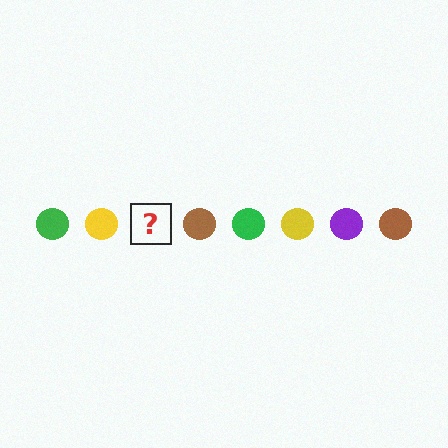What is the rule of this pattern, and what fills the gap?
The rule is that the pattern cycles through green, yellow, purple, brown circles. The gap should be filled with a purple circle.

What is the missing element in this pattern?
The missing element is a purple circle.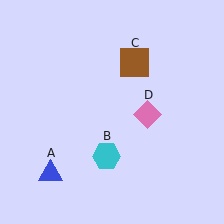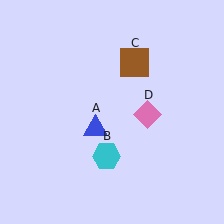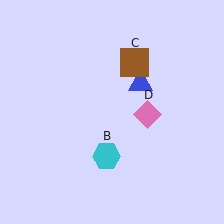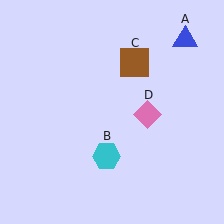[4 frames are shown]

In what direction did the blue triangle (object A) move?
The blue triangle (object A) moved up and to the right.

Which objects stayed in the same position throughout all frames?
Cyan hexagon (object B) and brown square (object C) and pink diamond (object D) remained stationary.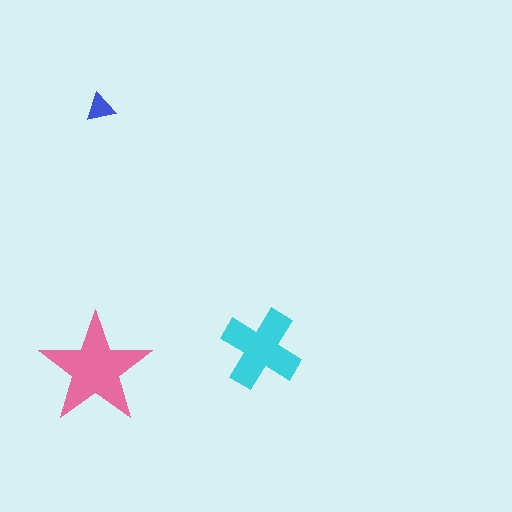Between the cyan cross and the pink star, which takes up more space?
The pink star.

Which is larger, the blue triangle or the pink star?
The pink star.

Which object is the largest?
The pink star.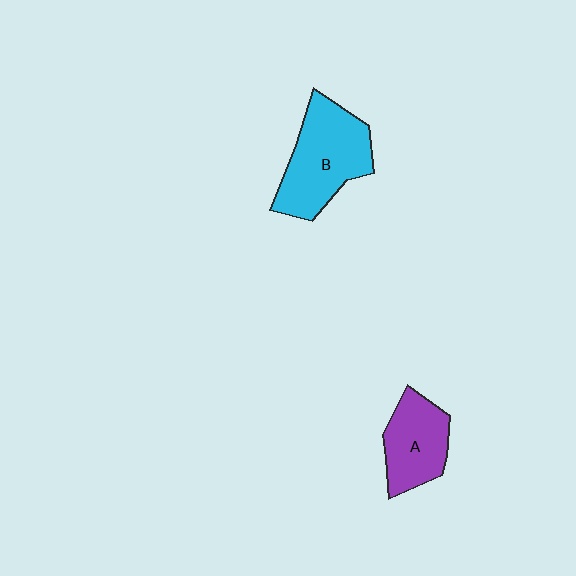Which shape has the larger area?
Shape B (cyan).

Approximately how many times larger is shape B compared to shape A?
Approximately 1.4 times.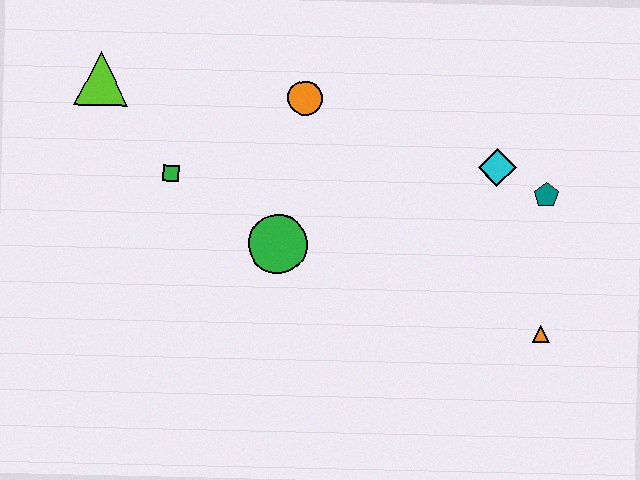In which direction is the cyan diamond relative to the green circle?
The cyan diamond is to the right of the green circle.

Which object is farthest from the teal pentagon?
The lime triangle is farthest from the teal pentagon.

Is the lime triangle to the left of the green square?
Yes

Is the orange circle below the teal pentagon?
No